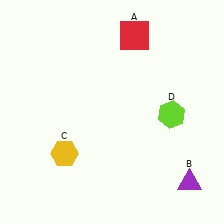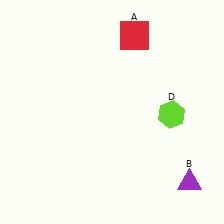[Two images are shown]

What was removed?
The yellow hexagon (C) was removed in Image 2.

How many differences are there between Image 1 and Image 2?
There is 1 difference between the two images.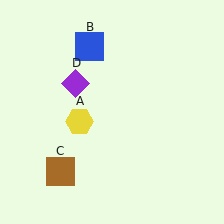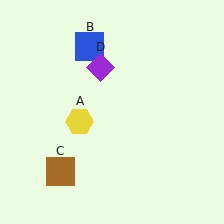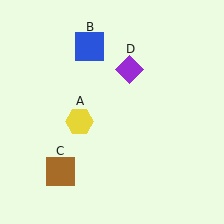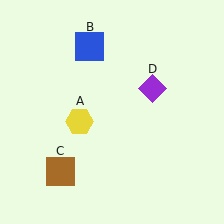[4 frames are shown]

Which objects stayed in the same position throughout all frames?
Yellow hexagon (object A) and blue square (object B) and brown square (object C) remained stationary.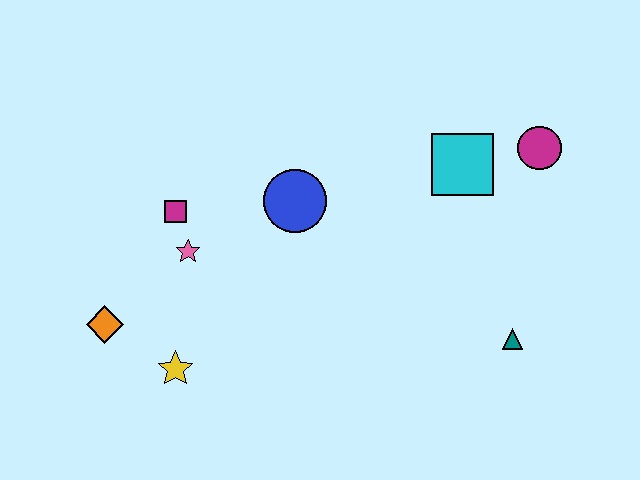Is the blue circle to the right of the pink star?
Yes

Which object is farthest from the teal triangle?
The orange diamond is farthest from the teal triangle.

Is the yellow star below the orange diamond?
Yes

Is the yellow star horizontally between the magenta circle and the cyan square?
No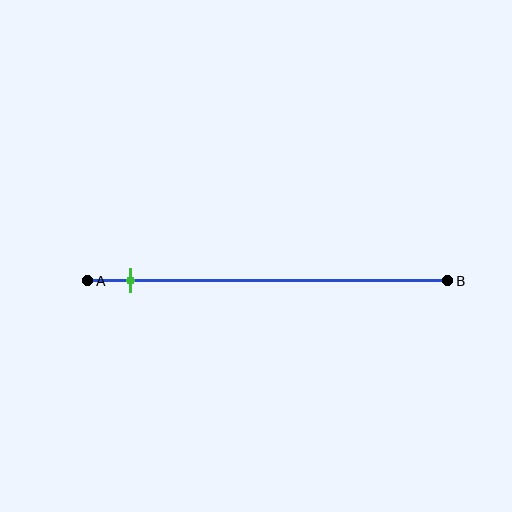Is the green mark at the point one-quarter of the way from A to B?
No, the mark is at about 10% from A, not at the 25% one-quarter point.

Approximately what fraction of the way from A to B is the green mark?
The green mark is approximately 10% of the way from A to B.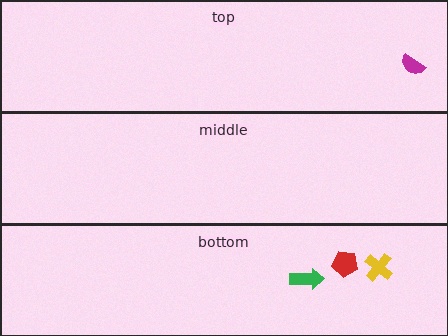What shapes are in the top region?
The magenta semicircle.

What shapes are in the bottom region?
The yellow cross, the red pentagon, the green arrow.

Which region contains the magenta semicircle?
The top region.